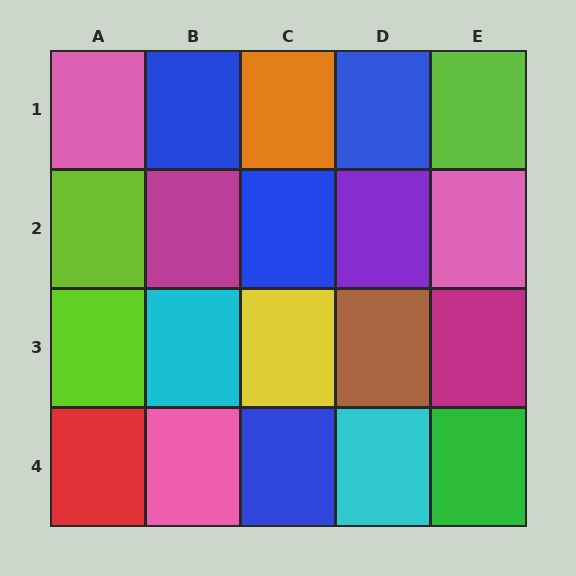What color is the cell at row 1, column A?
Pink.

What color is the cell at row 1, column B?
Blue.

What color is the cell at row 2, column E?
Pink.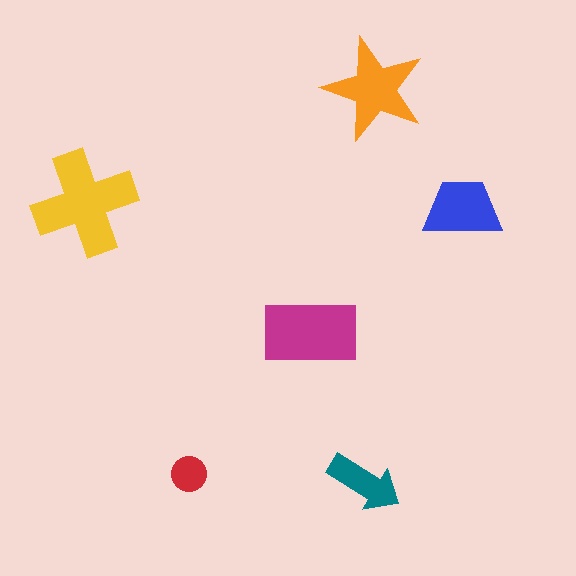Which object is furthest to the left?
The yellow cross is leftmost.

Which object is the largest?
The yellow cross.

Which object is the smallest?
The red circle.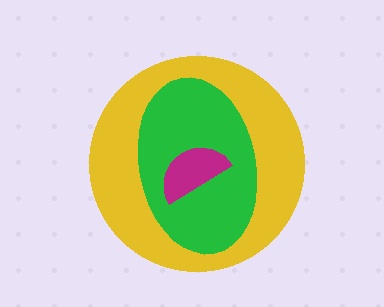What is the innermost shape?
The magenta semicircle.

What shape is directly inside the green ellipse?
The magenta semicircle.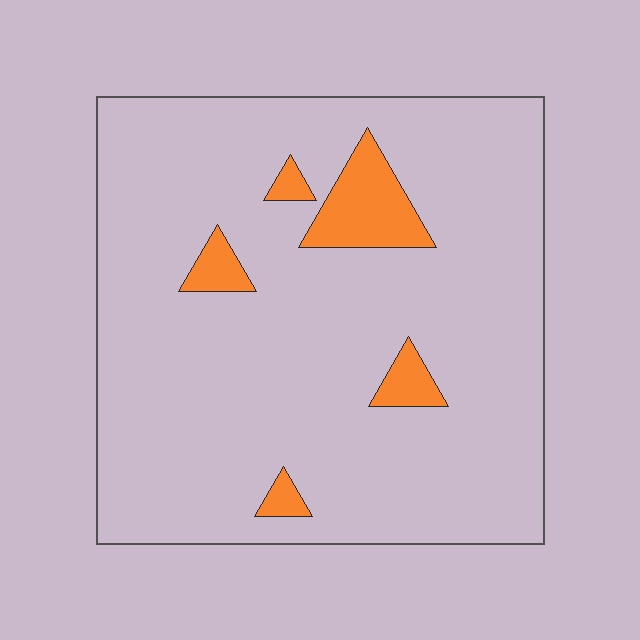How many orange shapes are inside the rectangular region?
5.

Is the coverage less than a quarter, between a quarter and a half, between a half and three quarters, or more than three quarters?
Less than a quarter.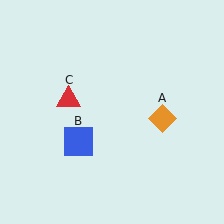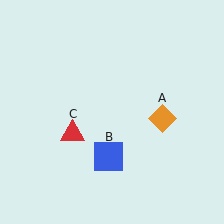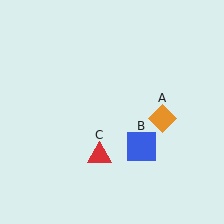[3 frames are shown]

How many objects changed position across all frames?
2 objects changed position: blue square (object B), red triangle (object C).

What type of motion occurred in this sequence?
The blue square (object B), red triangle (object C) rotated counterclockwise around the center of the scene.